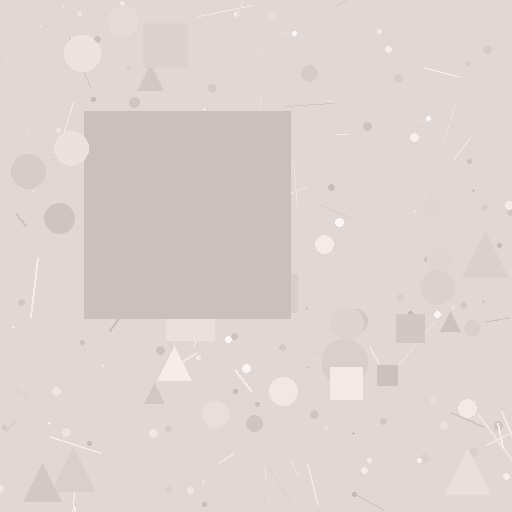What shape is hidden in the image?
A square is hidden in the image.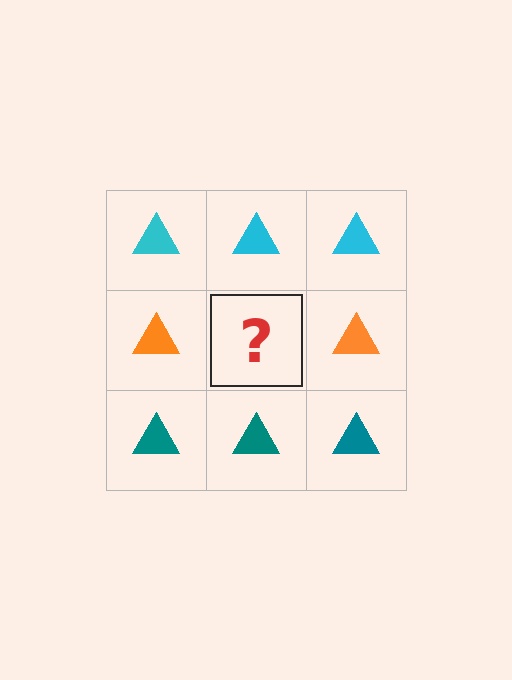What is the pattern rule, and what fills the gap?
The rule is that each row has a consistent color. The gap should be filled with an orange triangle.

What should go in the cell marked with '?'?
The missing cell should contain an orange triangle.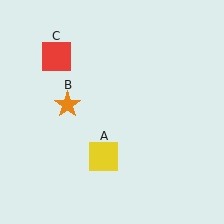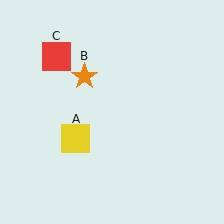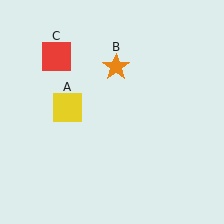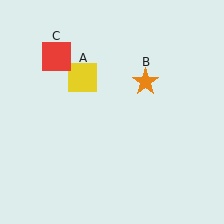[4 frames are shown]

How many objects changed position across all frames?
2 objects changed position: yellow square (object A), orange star (object B).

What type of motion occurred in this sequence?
The yellow square (object A), orange star (object B) rotated clockwise around the center of the scene.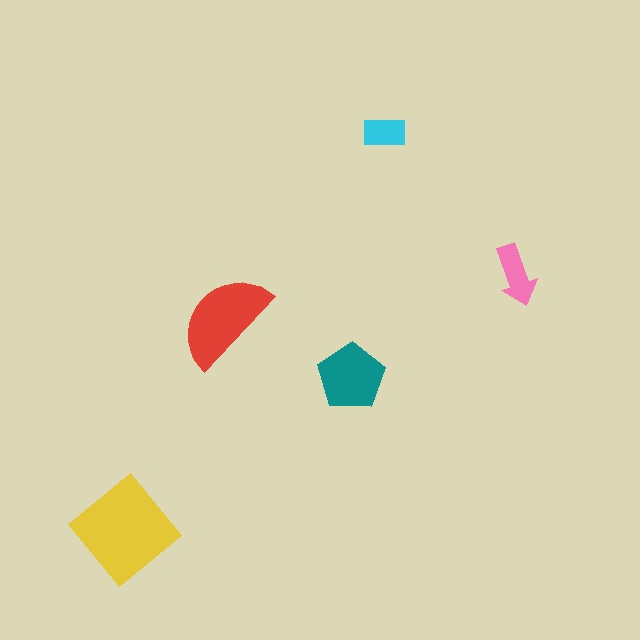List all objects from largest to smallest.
The yellow diamond, the red semicircle, the teal pentagon, the pink arrow, the cyan rectangle.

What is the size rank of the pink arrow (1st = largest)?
4th.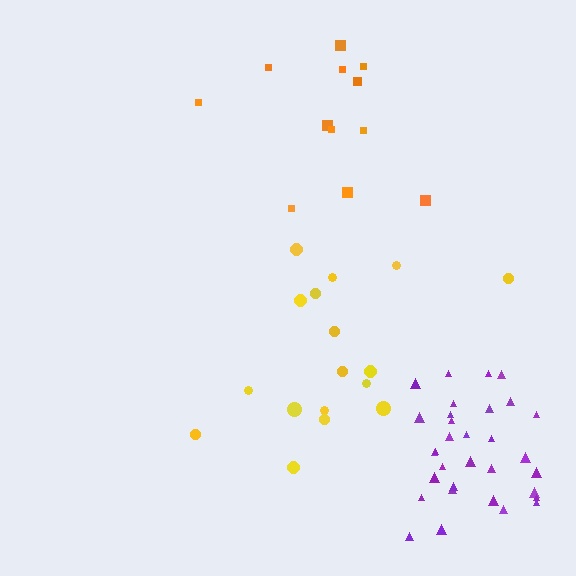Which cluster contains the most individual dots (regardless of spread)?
Purple (32).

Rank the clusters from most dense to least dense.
purple, orange, yellow.